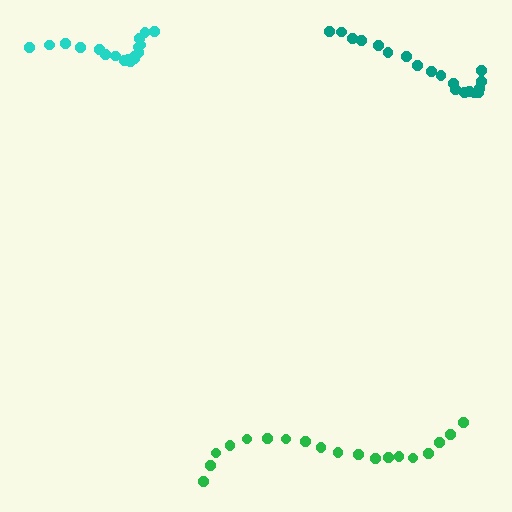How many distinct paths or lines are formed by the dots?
There are 3 distinct paths.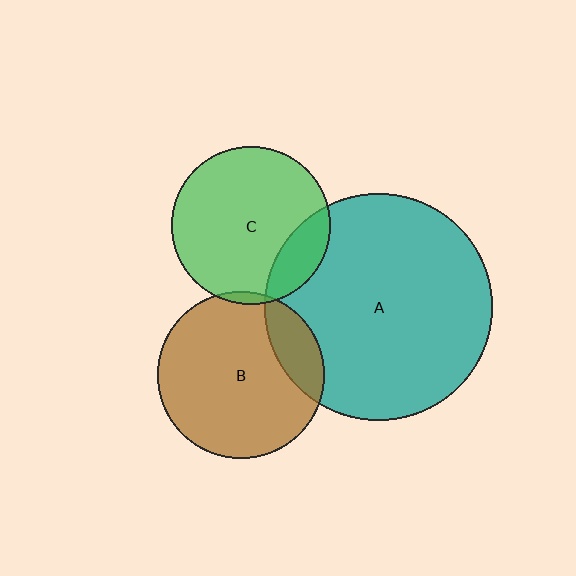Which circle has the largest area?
Circle A (teal).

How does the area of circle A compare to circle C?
Approximately 2.1 times.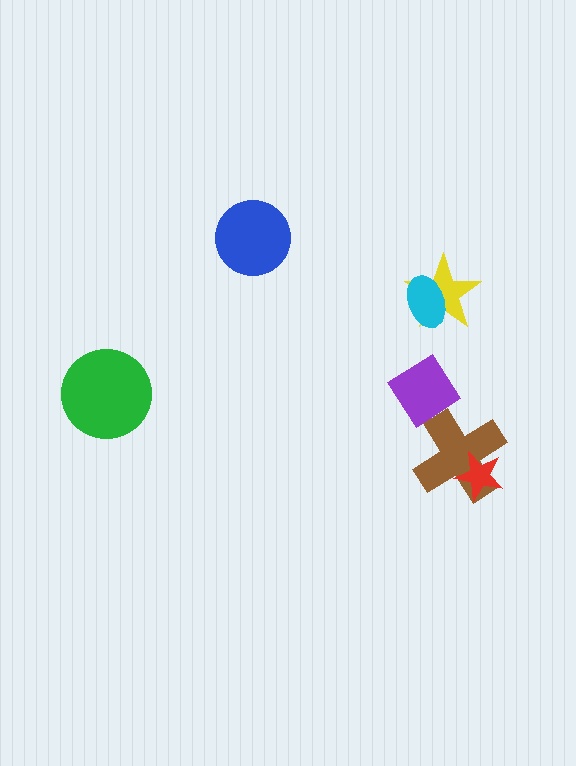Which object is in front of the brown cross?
The red star is in front of the brown cross.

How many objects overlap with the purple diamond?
0 objects overlap with the purple diamond.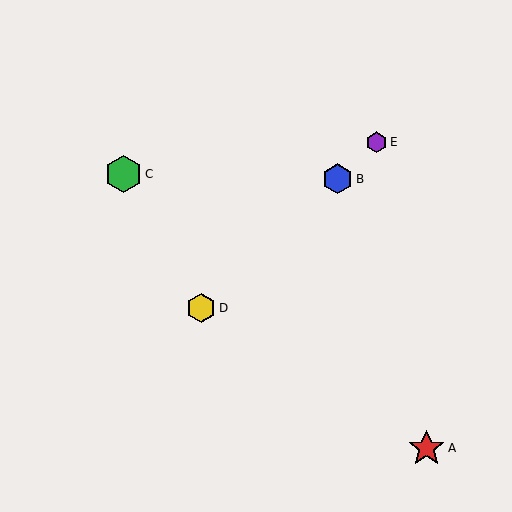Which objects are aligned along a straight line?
Objects B, D, E are aligned along a straight line.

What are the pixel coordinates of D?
Object D is at (201, 308).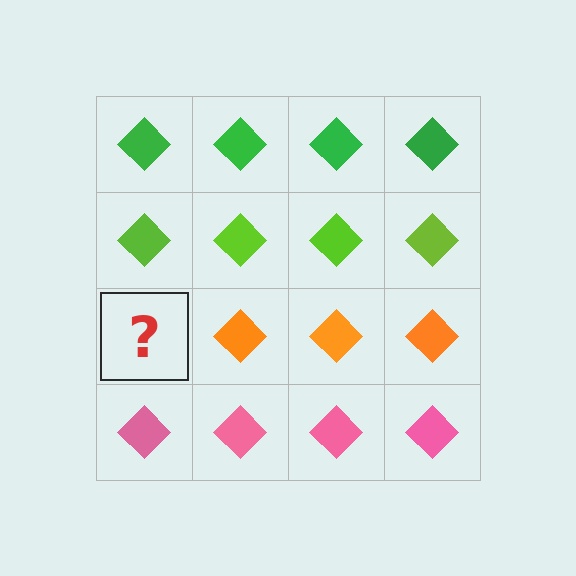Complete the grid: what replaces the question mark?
The question mark should be replaced with an orange diamond.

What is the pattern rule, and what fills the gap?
The rule is that each row has a consistent color. The gap should be filled with an orange diamond.